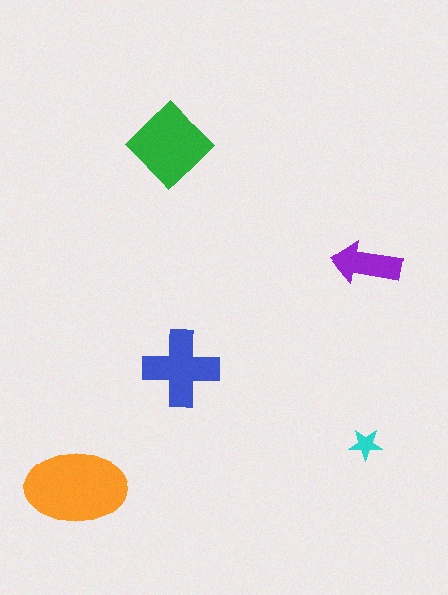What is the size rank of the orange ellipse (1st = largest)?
1st.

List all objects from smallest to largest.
The cyan star, the purple arrow, the blue cross, the green diamond, the orange ellipse.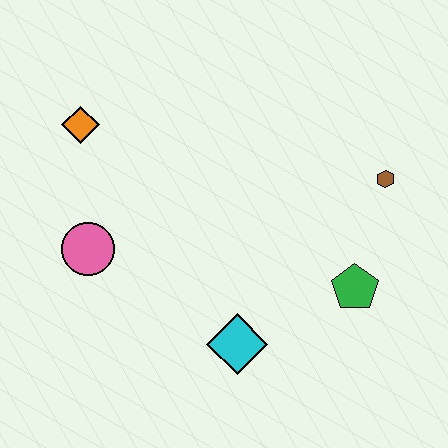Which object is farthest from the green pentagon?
The orange diamond is farthest from the green pentagon.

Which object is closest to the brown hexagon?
The green pentagon is closest to the brown hexagon.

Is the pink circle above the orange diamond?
No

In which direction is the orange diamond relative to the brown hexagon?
The orange diamond is to the left of the brown hexagon.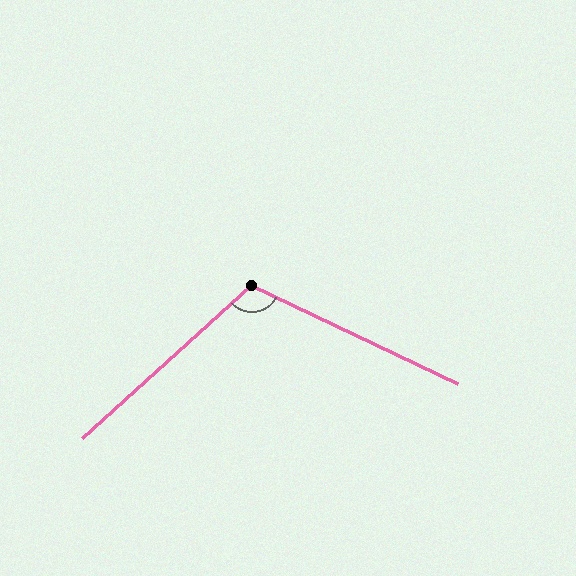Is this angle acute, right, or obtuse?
It is obtuse.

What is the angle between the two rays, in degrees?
Approximately 112 degrees.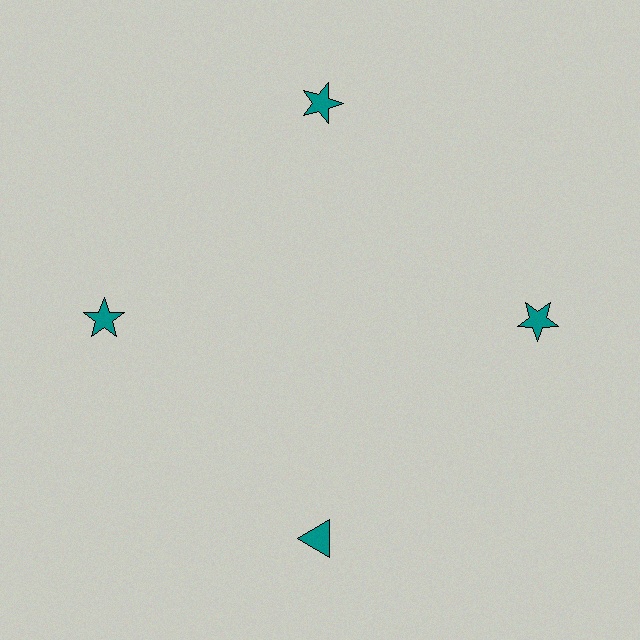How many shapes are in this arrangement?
There are 4 shapes arranged in a ring pattern.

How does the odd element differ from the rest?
It has a different shape: triangle instead of star.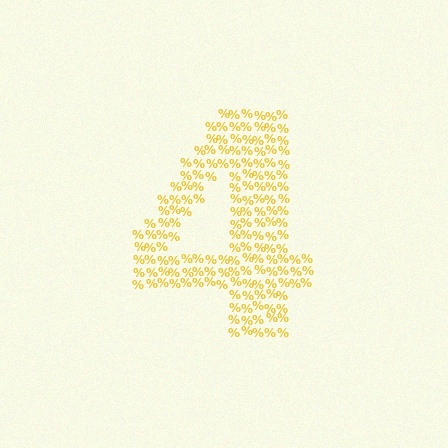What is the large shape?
The large shape is the digit 4.